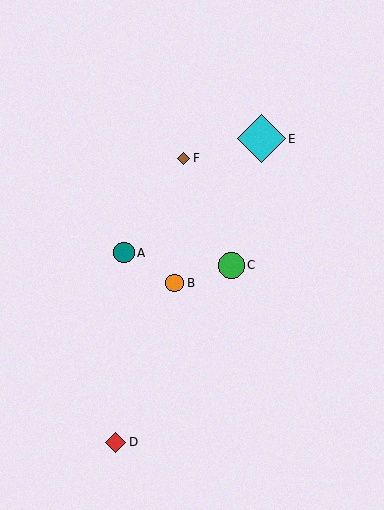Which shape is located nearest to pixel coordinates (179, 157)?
The brown diamond (labeled F) at (183, 158) is nearest to that location.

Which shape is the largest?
The cyan diamond (labeled E) is the largest.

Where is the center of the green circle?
The center of the green circle is at (231, 265).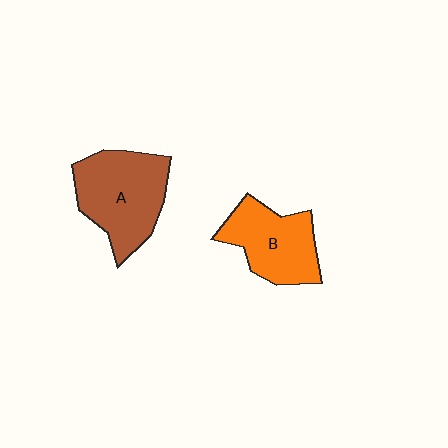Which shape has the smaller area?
Shape B (orange).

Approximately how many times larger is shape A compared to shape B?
Approximately 1.2 times.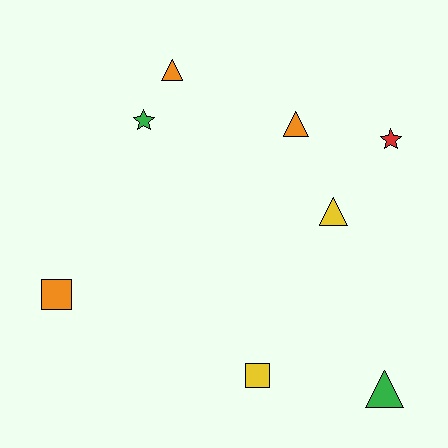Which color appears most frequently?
Orange, with 3 objects.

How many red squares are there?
There are no red squares.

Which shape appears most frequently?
Triangle, with 4 objects.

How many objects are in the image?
There are 8 objects.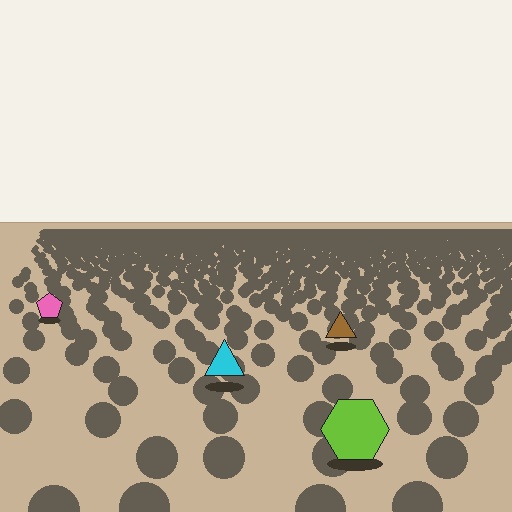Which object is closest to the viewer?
The lime hexagon is closest. The texture marks near it are larger and more spread out.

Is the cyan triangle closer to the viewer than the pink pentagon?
Yes. The cyan triangle is closer — you can tell from the texture gradient: the ground texture is coarser near it.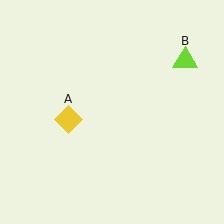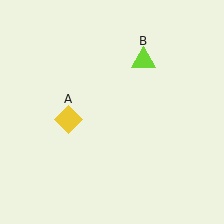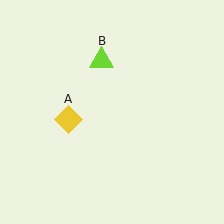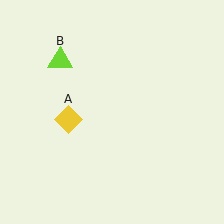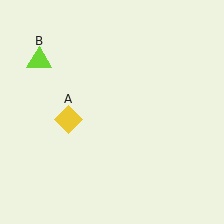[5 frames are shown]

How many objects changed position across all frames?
1 object changed position: lime triangle (object B).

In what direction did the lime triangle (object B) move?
The lime triangle (object B) moved left.